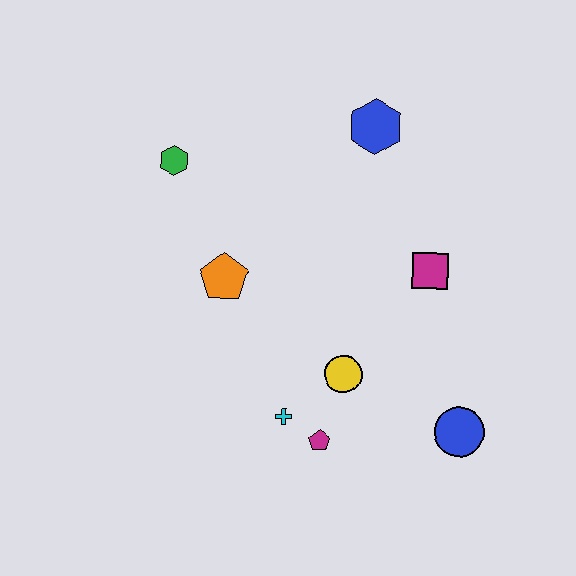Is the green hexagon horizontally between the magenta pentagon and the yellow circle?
No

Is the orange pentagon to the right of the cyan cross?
No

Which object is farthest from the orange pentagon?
The blue circle is farthest from the orange pentagon.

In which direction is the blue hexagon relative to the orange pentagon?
The blue hexagon is above the orange pentagon.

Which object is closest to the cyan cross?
The magenta pentagon is closest to the cyan cross.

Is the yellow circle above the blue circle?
Yes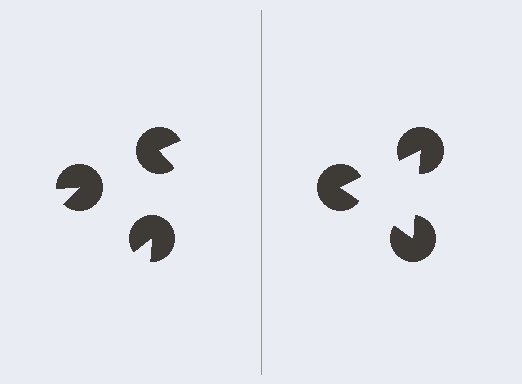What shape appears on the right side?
An illusory triangle.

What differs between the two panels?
The pac-man discs are positioned identically on both sides; only the wedge orientations differ. On the right they align to a triangle; on the left they are misaligned.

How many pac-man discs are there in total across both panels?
6 — 3 on each side.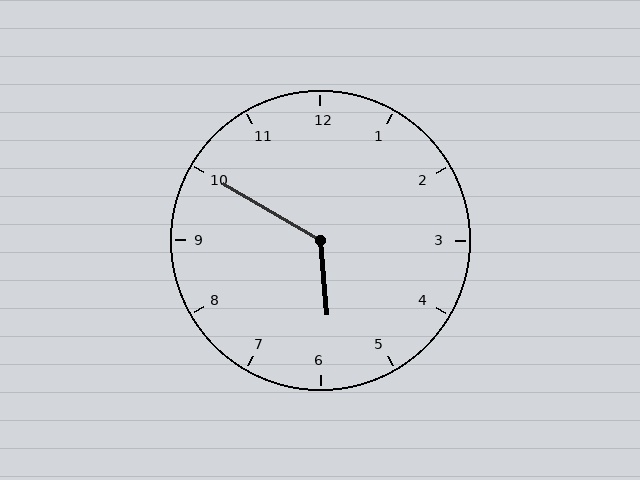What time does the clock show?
5:50.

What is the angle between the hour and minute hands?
Approximately 125 degrees.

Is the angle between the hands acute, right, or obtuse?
It is obtuse.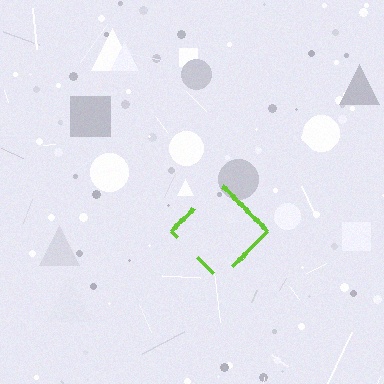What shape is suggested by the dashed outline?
The dashed outline suggests a diamond.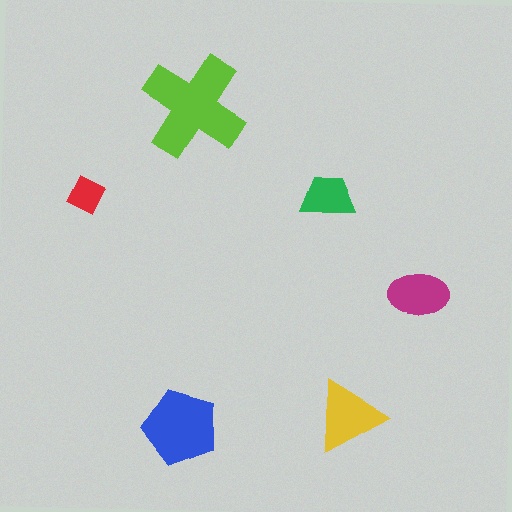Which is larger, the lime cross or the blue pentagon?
The lime cross.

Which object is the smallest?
The red diamond.